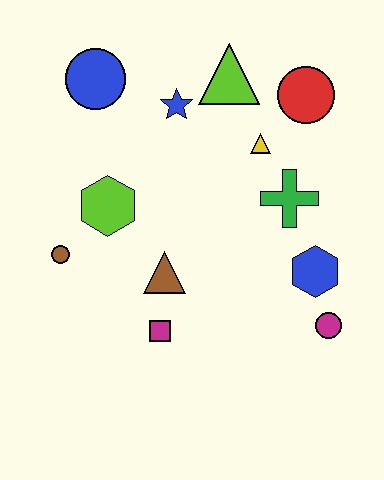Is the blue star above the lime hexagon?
Yes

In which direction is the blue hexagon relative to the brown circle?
The blue hexagon is to the right of the brown circle.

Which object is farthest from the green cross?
The brown circle is farthest from the green cross.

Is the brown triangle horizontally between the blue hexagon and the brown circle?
Yes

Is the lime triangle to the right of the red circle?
No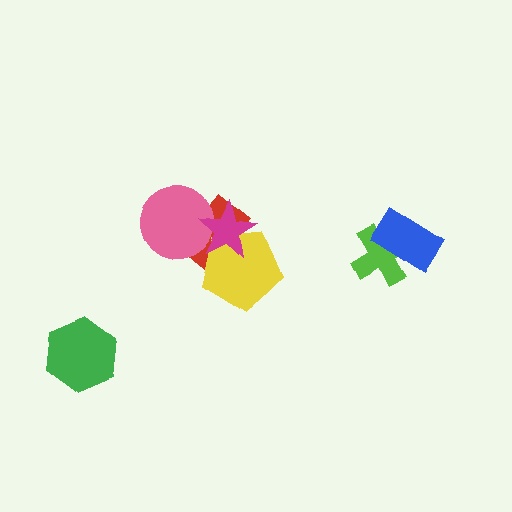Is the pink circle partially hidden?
Yes, it is partially covered by another shape.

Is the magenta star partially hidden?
No, no other shape covers it.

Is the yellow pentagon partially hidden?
Yes, it is partially covered by another shape.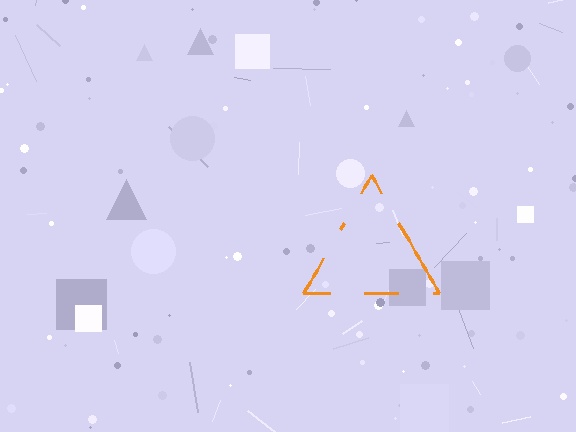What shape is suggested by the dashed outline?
The dashed outline suggests a triangle.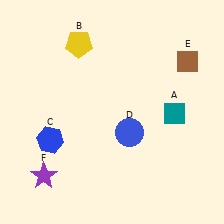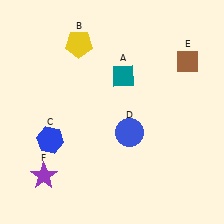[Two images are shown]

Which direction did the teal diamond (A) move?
The teal diamond (A) moved left.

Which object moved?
The teal diamond (A) moved left.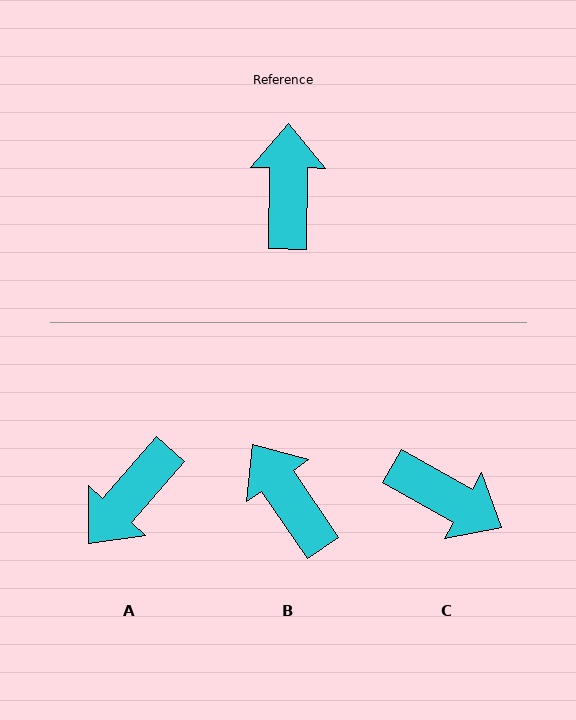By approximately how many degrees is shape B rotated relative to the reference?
Approximately 35 degrees counter-clockwise.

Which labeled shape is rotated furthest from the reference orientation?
A, about 140 degrees away.